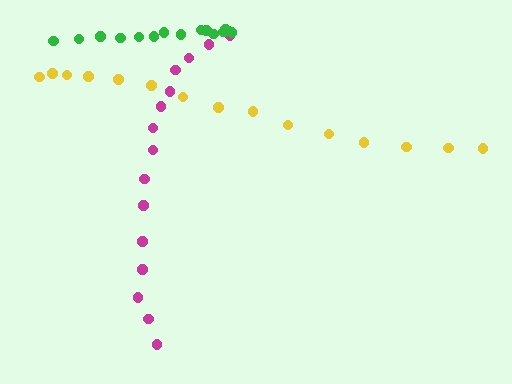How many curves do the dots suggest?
There are 3 distinct paths.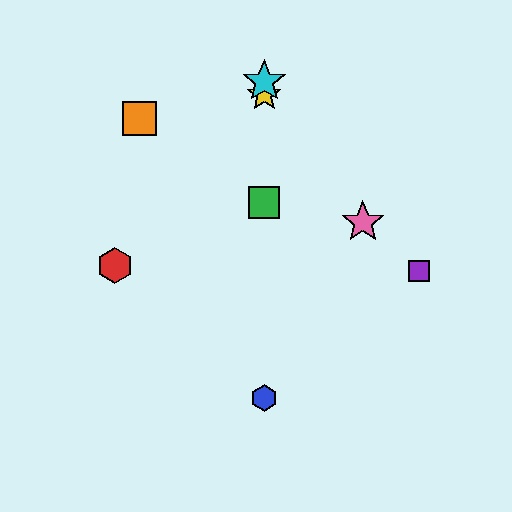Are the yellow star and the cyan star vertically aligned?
Yes, both are at x≈264.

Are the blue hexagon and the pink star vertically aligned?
No, the blue hexagon is at x≈264 and the pink star is at x≈363.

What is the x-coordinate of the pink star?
The pink star is at x≈363.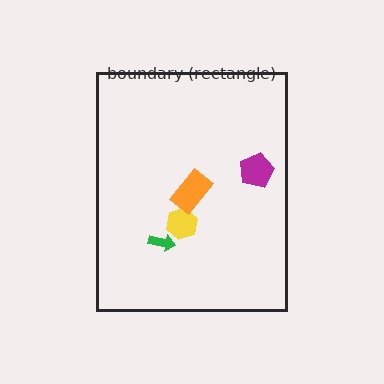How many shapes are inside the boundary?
4 inside, 0 outside.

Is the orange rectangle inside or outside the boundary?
Inside.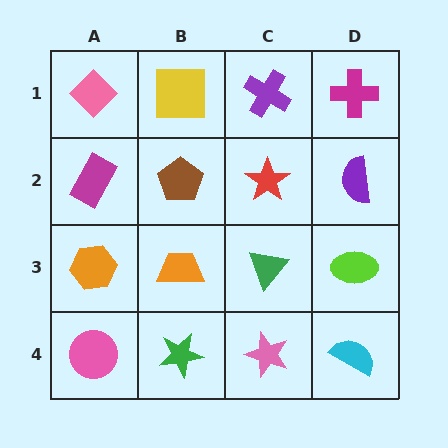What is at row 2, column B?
A brown pentagon.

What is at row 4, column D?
A cyan semicircle.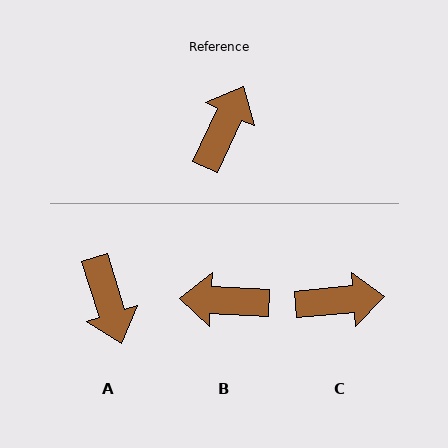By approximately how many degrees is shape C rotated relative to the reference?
Approximately 60 degrees clockwise.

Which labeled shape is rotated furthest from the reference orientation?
A, about 138 degrees away.